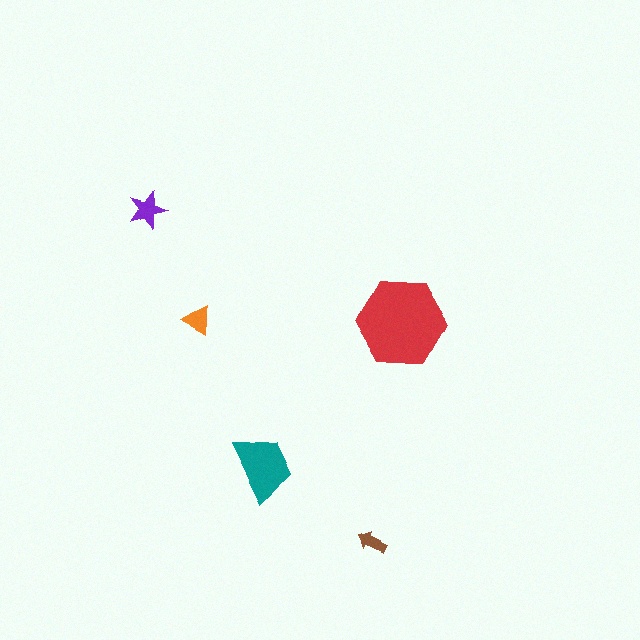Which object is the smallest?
The brown arrow.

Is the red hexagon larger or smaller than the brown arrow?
Larger.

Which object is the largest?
The red hexagon.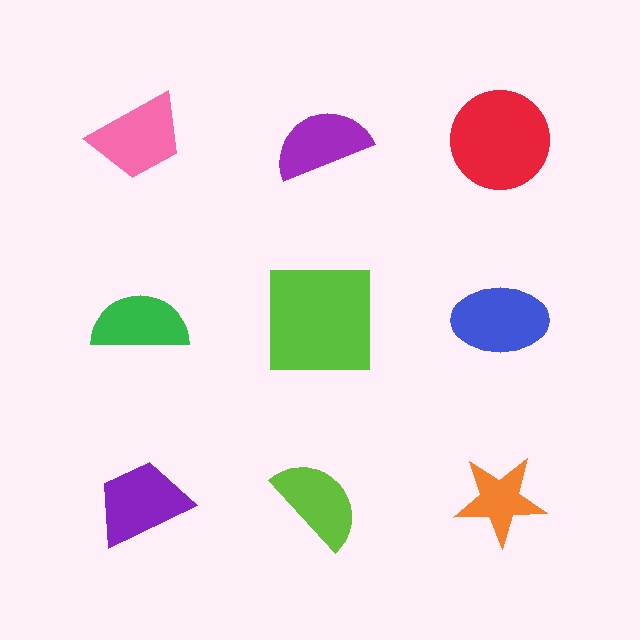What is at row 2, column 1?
A green semicircle.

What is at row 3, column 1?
A purple trapezoid.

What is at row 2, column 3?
A blue ellipse.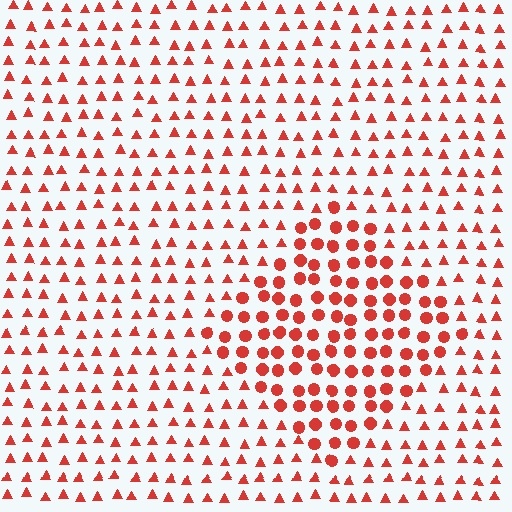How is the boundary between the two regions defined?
The boundary is defined by a change in element shape: circles inside vs. triangles outside. All elements share the same color and spacing.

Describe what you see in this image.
The image is filled with small red elements arranged in a uniform grid. A diamond-shaped region contains circles, while the surrounding area contains triangles. The boundary is defined purely by the change in element shape.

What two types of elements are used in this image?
The image uses circles inside the diamond region and triangles outside it.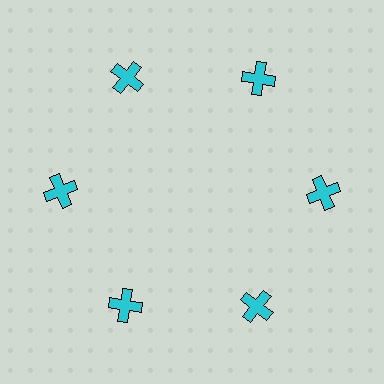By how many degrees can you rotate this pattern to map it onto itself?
The pattern maps onto itself every 60 degrees of rotation.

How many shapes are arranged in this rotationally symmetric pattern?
There are 6 shapes, arranged in 6 groups of 1.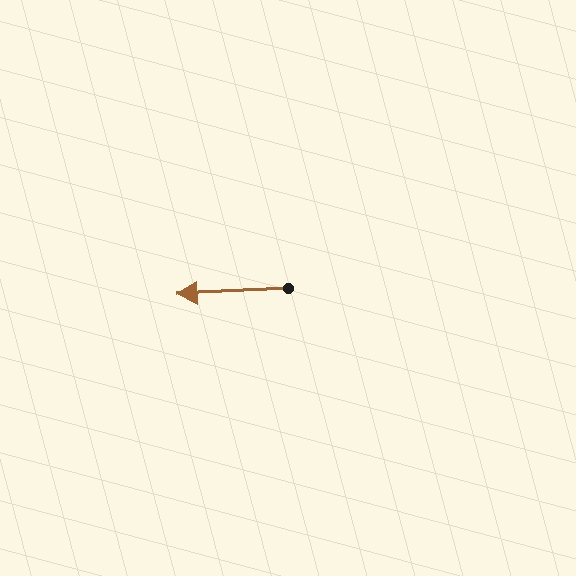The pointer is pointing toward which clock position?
Roughly 9 o'clock.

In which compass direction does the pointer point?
West.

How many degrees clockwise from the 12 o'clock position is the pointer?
Approximately 267 degrees.